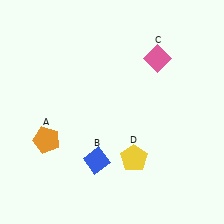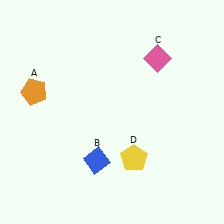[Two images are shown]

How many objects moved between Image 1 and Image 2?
1 object moved between the two images.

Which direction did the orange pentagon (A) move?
The orange pentagon (A) moved up.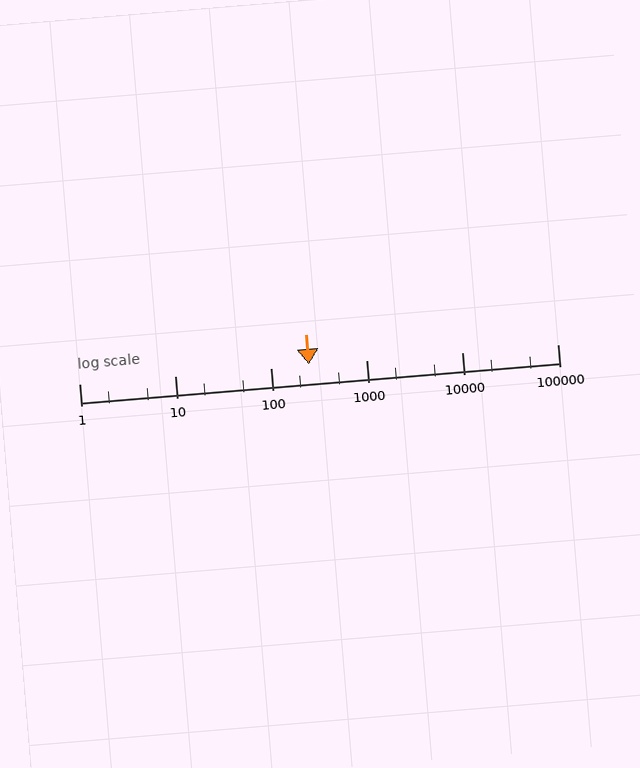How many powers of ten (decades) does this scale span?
The scale spans 5 decades, from 1 to 100000.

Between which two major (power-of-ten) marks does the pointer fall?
The pointer is between 100 and 1000.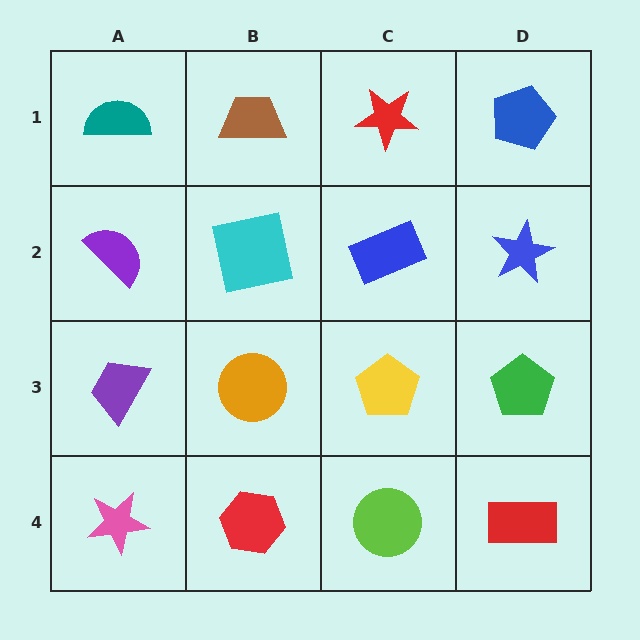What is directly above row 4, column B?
An orange circle.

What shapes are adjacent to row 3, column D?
A blue star (row 2, column D), a red rectangle (row 4, column D), a yellow pentagon (row 3, column C).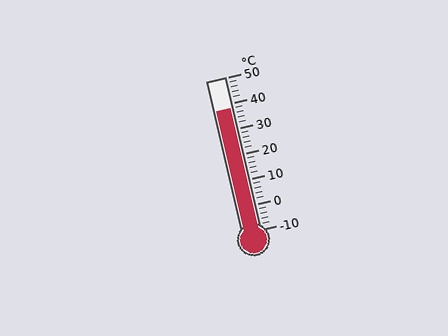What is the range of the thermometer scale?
The thermometer scale ranges from -10°C to 50°C.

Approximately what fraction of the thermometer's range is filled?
The thermometer is filled to approximately 80% of its range.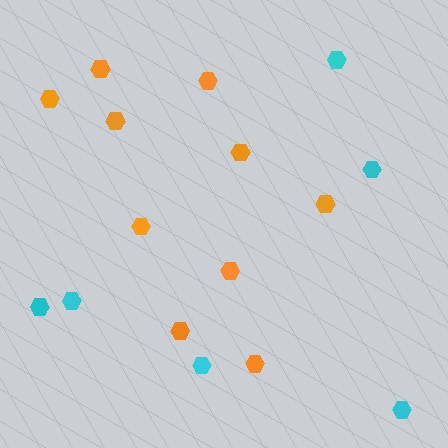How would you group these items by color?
There are 2 groups: one group of cyan hexagons (6) and one group of orange hexagons (10).